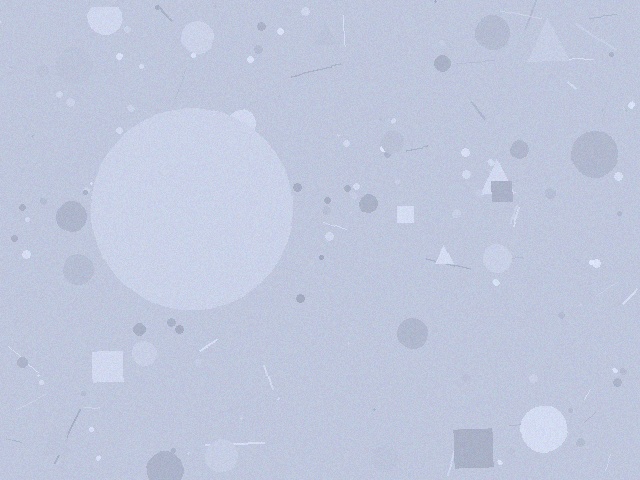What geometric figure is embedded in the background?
A circle is embedded in the background.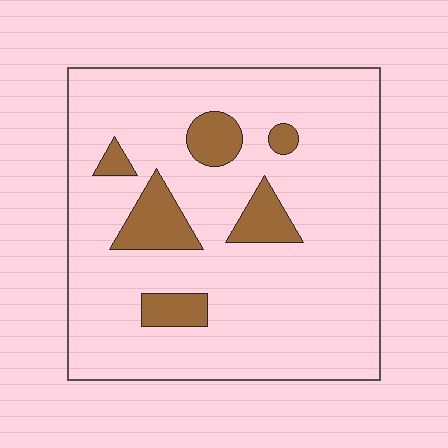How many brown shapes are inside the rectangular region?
6.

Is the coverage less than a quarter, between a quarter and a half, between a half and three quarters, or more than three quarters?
Less than a quarter.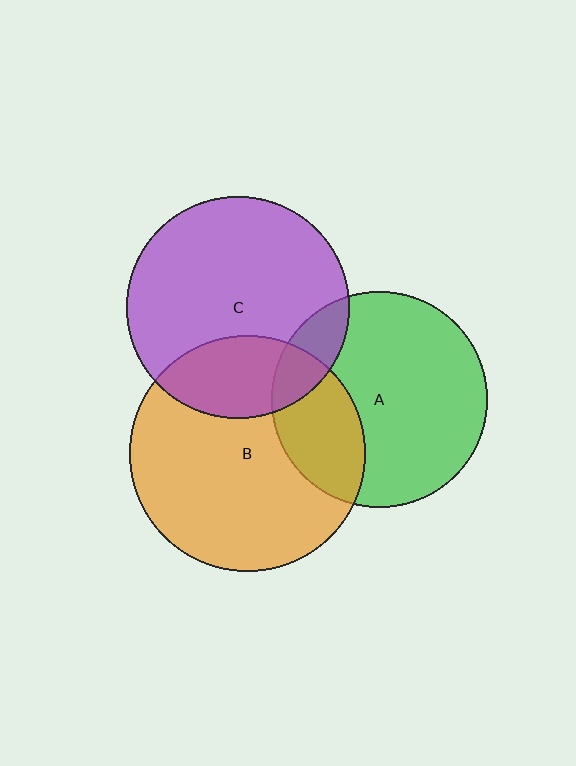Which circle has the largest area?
Circle B (orange).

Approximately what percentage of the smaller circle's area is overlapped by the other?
Approximately 25%.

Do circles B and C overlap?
Yes.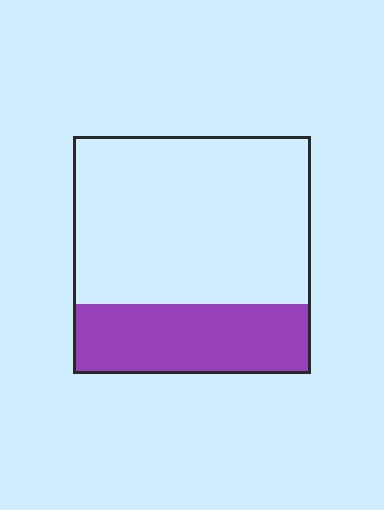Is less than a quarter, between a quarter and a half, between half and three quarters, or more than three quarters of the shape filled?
Between a quarter and a half.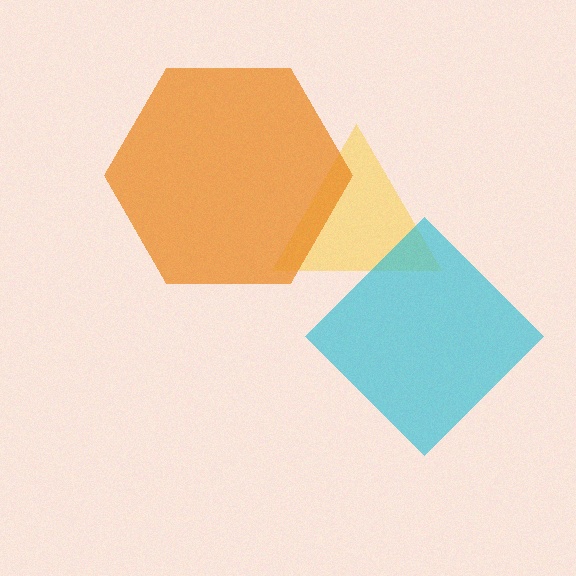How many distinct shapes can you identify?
There are 3 distinct shapes: a yellow triangle, a cyan diamond, an orange hexagon.